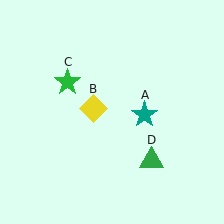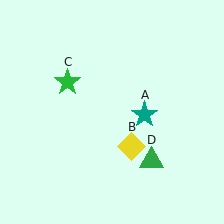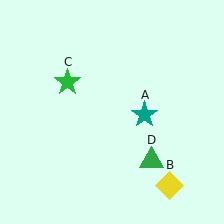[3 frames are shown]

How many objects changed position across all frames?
1 object changed position: yellow diamond (object B).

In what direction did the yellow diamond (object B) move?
The yellow diamond (object B) moved down and to the right.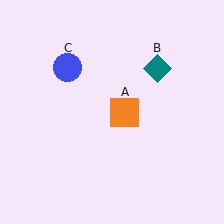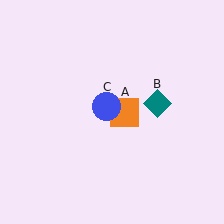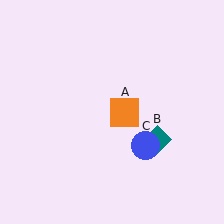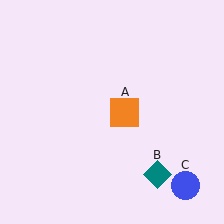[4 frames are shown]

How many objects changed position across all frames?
2 objects changed position: teal diamond (object B), blue circle (object C).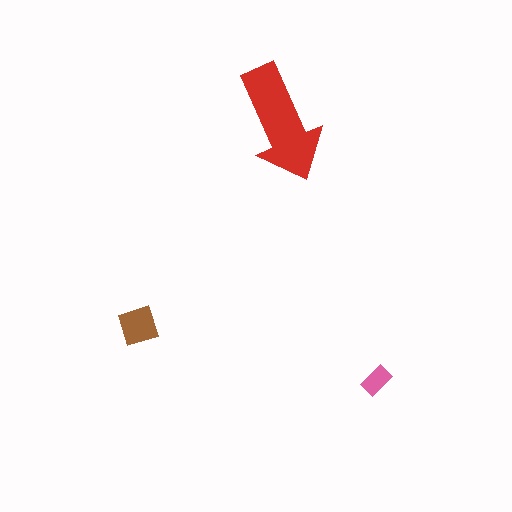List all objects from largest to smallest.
The red arrow, the brown diamond, the pink rectangle.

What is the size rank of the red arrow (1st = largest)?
1st.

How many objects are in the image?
There are 3 objects in the image.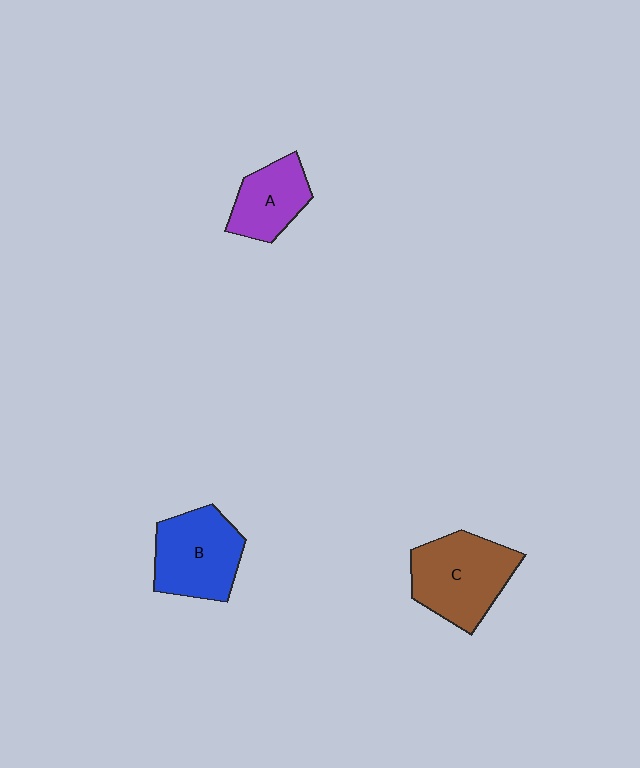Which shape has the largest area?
Shape C (brown).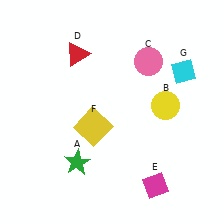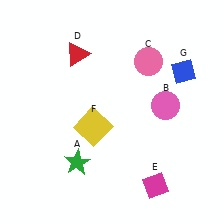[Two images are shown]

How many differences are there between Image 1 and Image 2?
There are 2 differences between the two images.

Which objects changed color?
B changed from yellow to pink. G changed from cyan to blue.